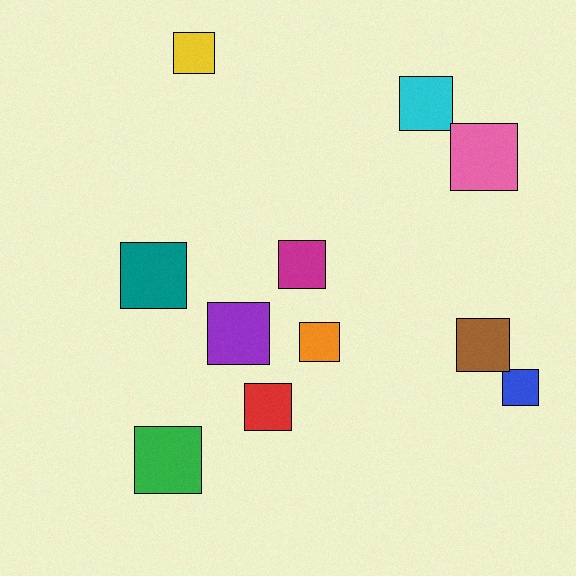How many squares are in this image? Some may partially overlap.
There are 11 squares.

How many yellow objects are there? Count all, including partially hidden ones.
There is 1 yellow object.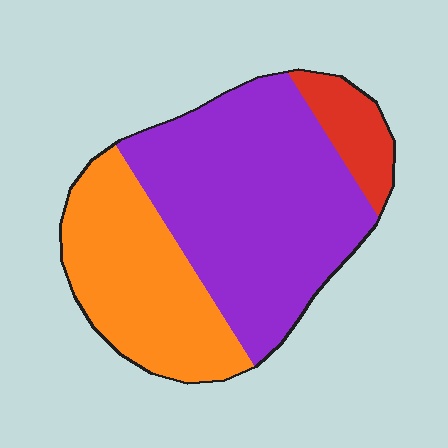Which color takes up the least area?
Red, at roughly 10%.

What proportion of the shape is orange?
Orange covers around 35% of the shape.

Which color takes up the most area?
Purple, at roughly 55%.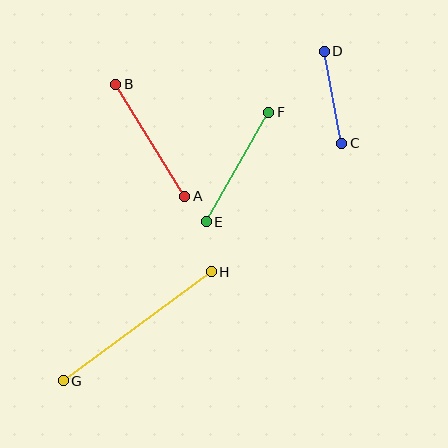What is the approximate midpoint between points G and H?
The midpoint is at approximately (137, 326) pixels.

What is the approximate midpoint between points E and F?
The midpoint is at approximately (237, 167) pixels.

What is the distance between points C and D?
The distance is approximately 94 pixels.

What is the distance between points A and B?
The distance is approximately 131 pixels.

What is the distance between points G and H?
The distance is approximately 184 pixels.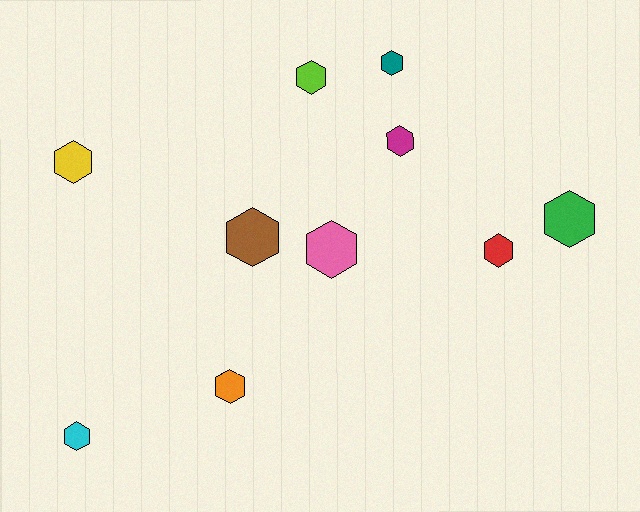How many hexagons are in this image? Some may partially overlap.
There are 10 hexagons.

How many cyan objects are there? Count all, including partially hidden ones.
There is 1 cyan object.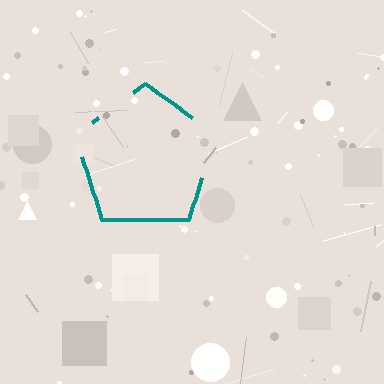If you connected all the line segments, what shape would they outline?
They would outline a pentagon.